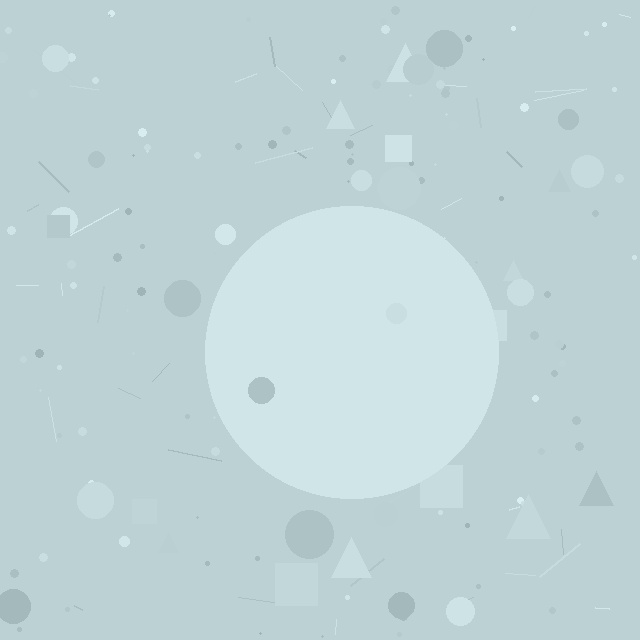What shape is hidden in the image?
A circle is hidden in the image.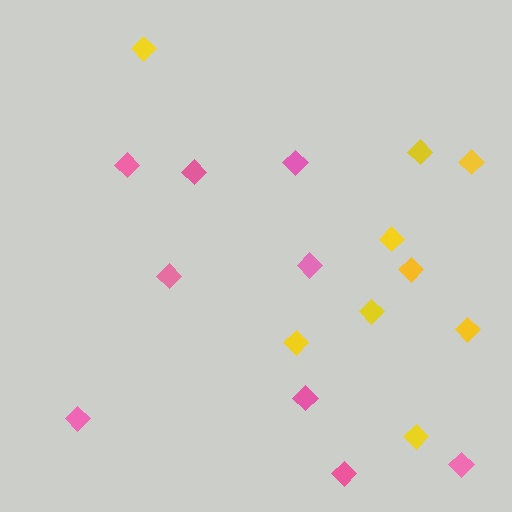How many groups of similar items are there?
There are 2 groups: one group of pink diamonds (9) and one group of yellow diamonds (9).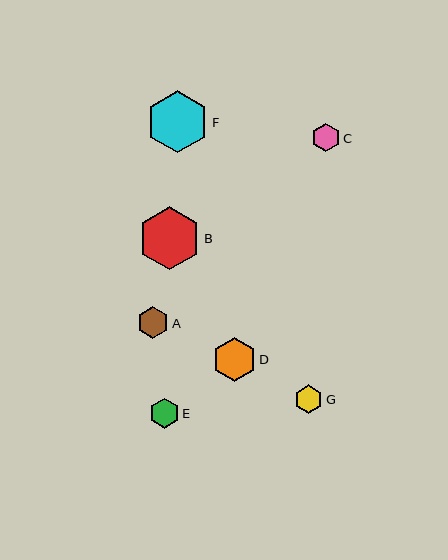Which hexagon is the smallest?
Hexagon C is the smallest with a size of approximately 29 pixels.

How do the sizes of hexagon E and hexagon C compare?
Hexagon E and hexagon C are approximately the same size.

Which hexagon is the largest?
Hexagon B is the largest with a size of approximately 63 pixels.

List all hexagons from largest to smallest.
From largest to smallest: B, F, D, A, E, G, C.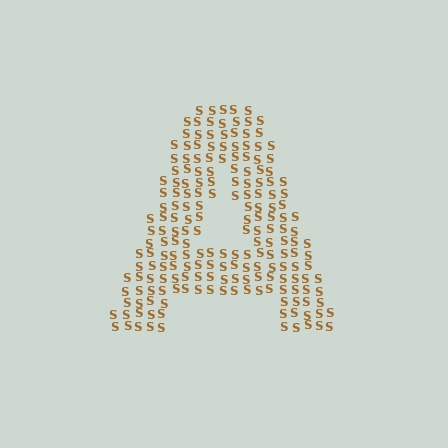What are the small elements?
The small elements are letter S's.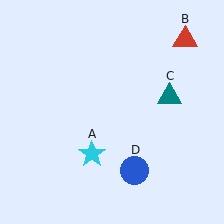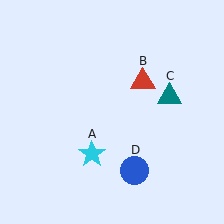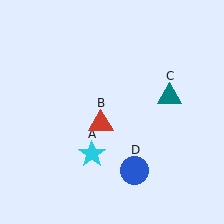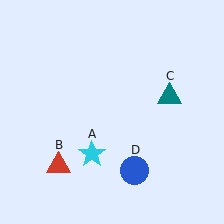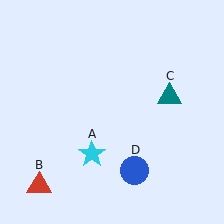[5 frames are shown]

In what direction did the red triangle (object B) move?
The red triangle (object B) moved down and to the left.